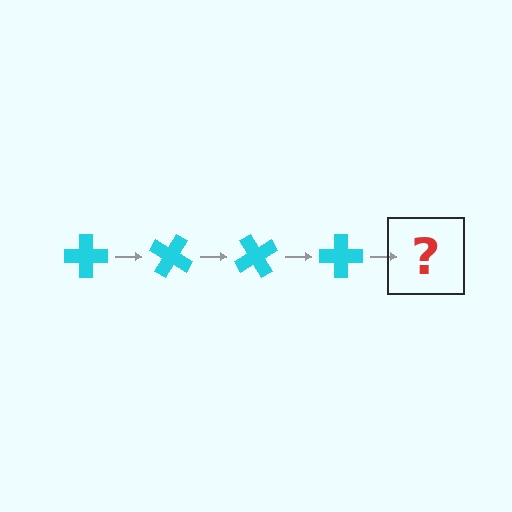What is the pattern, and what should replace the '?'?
The pattern is that the cross rotates 30 degrees each step. The '?' should be a cyan cross rotated 120 degrees.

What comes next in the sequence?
The next element should be a cyan cross rotated 120 degrees.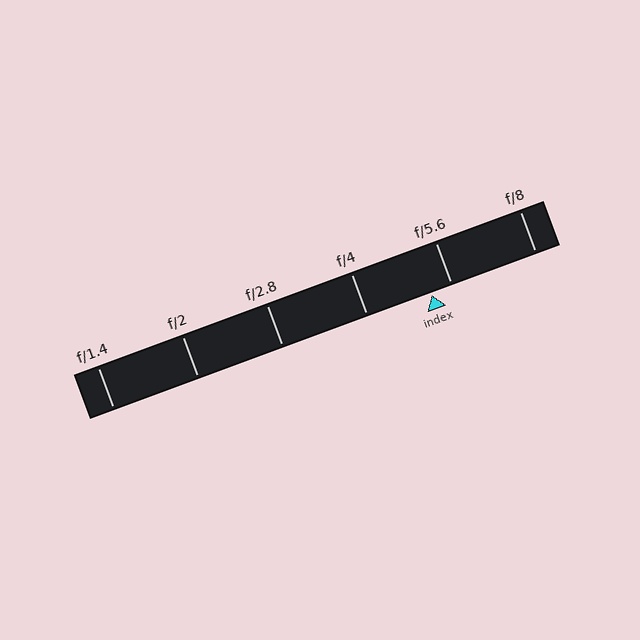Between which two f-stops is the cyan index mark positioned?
The index mark is between f/4 and f/5.6.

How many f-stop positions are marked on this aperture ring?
There are 6 f-stop positions marked.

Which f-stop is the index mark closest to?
The index mark is closest to f/5.6.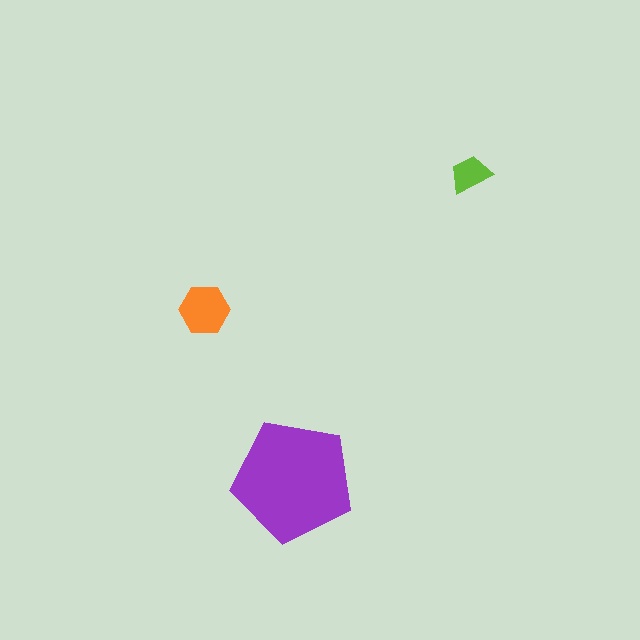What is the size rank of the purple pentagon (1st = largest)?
1st.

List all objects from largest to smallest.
The purple pentagon, the orange hexagon, the lime trapezoid.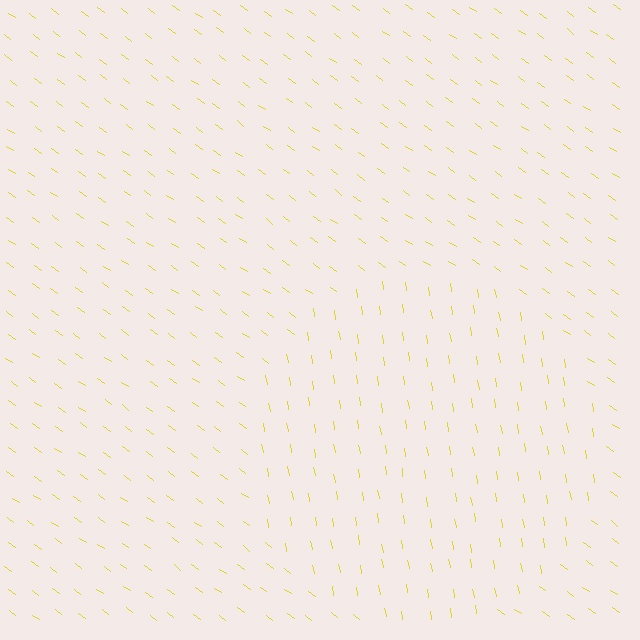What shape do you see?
I see a circle.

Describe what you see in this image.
The image is filled with small yellow line segments. A circle region in the image has lines oriented differently from the surrounding lines, creating a visible texture boundary.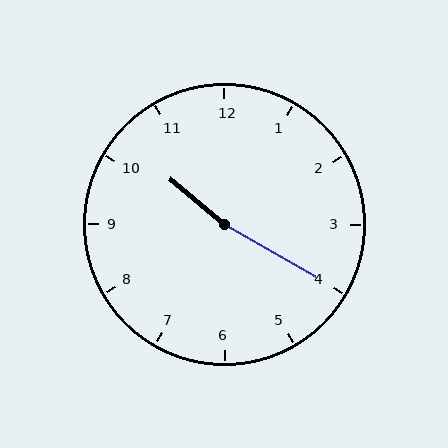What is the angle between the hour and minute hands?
Approximately 170 degrees.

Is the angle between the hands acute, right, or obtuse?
It is obtuse.